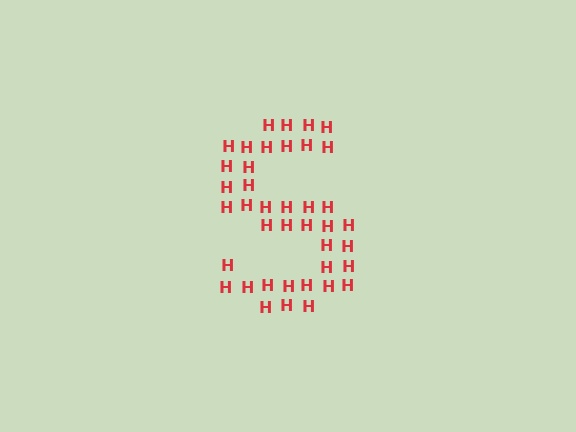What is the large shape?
The large shape is the letter S.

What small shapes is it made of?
It is made of small letter H's.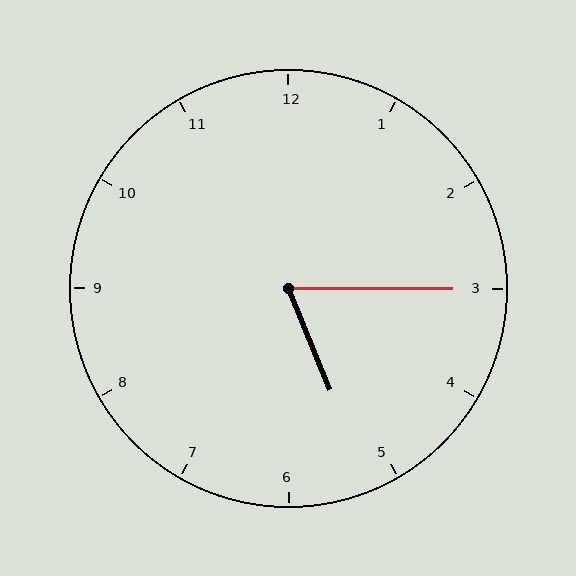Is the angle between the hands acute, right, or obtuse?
It is acute.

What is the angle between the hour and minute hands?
Approximately 68 degrees.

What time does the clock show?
5:15.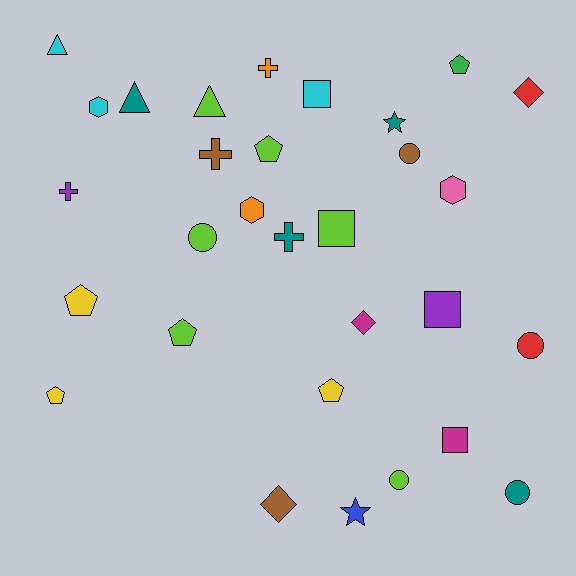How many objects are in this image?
There are 30 objects.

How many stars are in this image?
There are 2 stars.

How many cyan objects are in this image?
There are 3 cyan objects.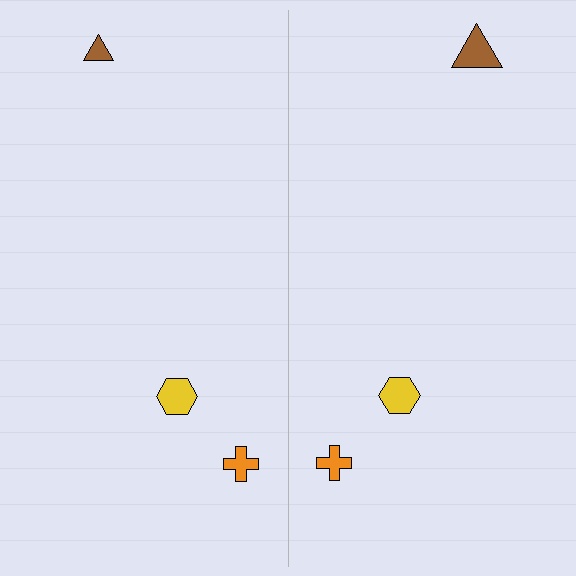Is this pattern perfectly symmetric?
No, the pattern is not perfectly symmetric. The brown triangle on the right side has a different size than its mirror counterpart.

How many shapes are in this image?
There are 6 shapes in this image.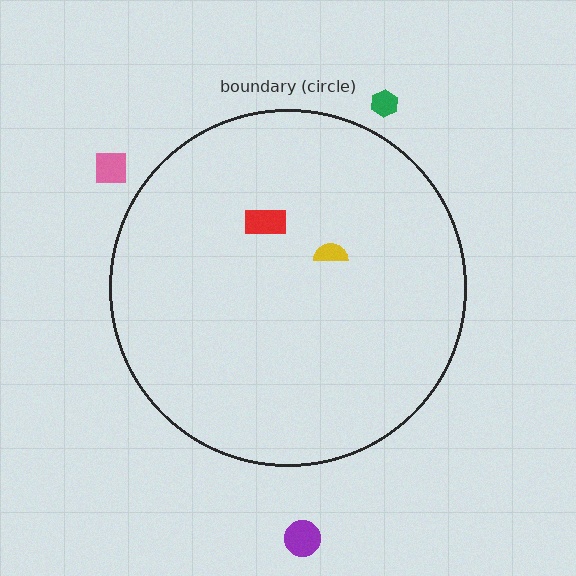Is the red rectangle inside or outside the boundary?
Inside.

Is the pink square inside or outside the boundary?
Outside.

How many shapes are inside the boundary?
2 inside, 3 outside.